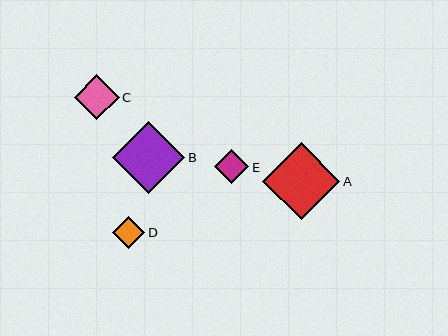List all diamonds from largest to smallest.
From largest to smallest: A, B, C, E, D.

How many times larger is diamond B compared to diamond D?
Diamond B is approximately 2.3 times the size of diamond D.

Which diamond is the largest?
Diamond A is the largest with a size of approximately 77 pixels.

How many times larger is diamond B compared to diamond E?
Diamond B is approximately 2.1 times the size of diamond E.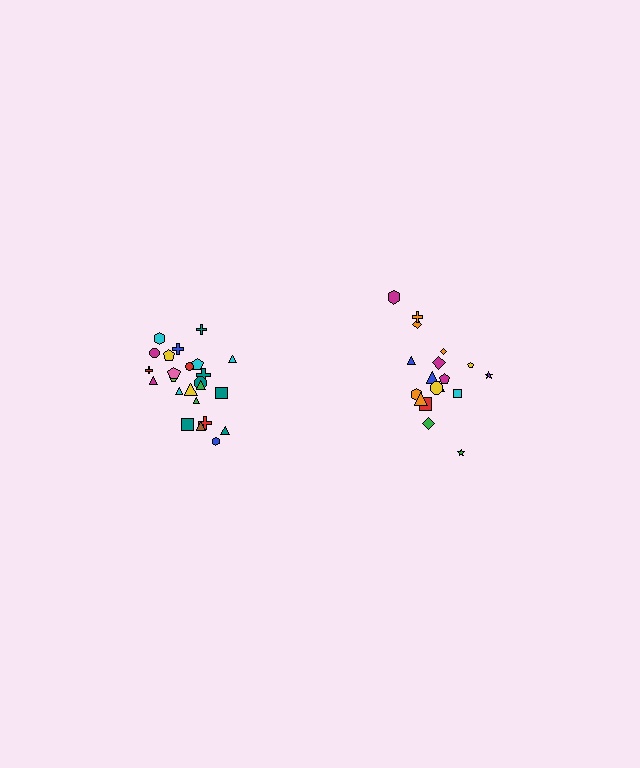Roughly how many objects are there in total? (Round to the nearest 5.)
Roughly 45 objects in total.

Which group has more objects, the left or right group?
The left group.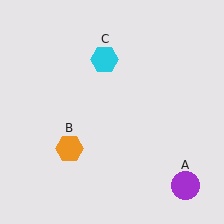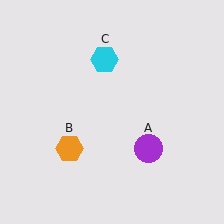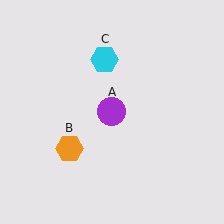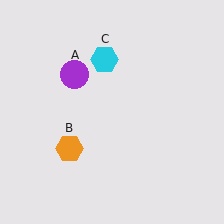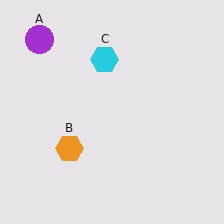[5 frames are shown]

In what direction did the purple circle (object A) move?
The purple circle (object A) moved up and to the left.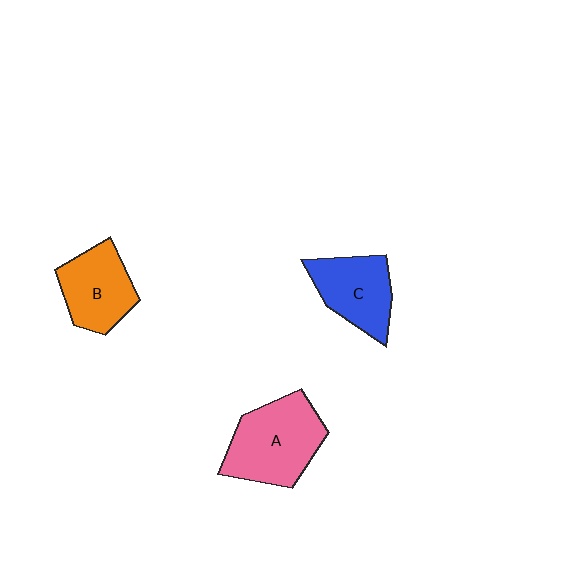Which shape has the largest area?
Shape A (pink).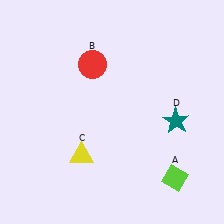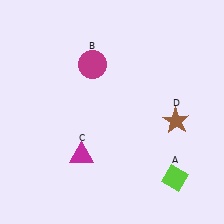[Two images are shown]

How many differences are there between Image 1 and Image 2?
There are 3 differences between the two images.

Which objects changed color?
B changed from red to magenta. C changed from yellow to magenta. D changed from teal to brown.